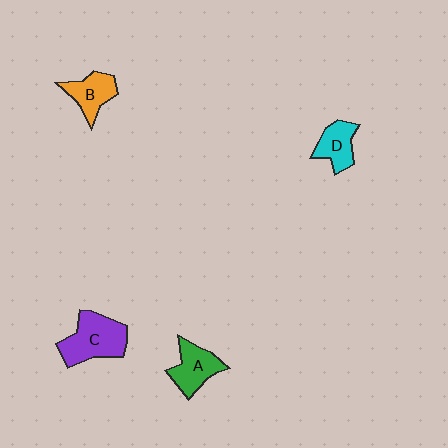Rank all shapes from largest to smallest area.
From largest to smallest: C (purple), A (green), B (orange), D (cyan).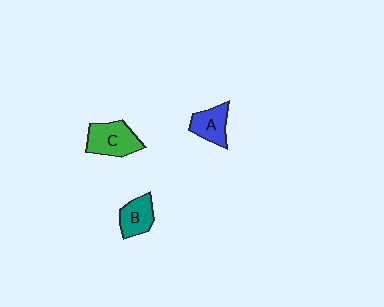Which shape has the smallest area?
Shape B (teal).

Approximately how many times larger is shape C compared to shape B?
Approximately 1.4 times.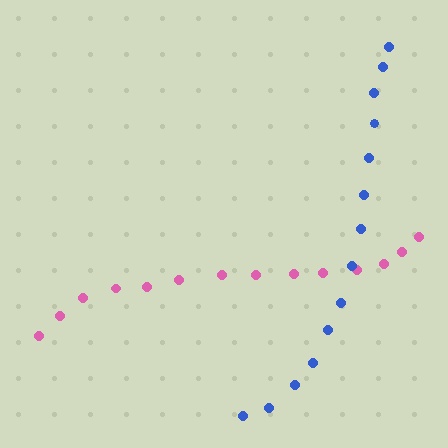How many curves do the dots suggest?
There are 2 distinct paths.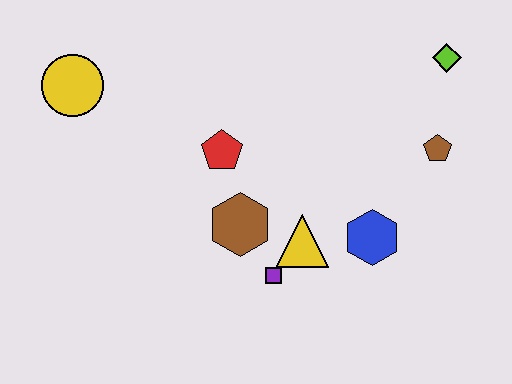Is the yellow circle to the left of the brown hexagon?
Yes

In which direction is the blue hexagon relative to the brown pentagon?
The blue hexagon is below the brown pentagon.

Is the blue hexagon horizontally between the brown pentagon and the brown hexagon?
Yes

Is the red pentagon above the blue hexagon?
Yes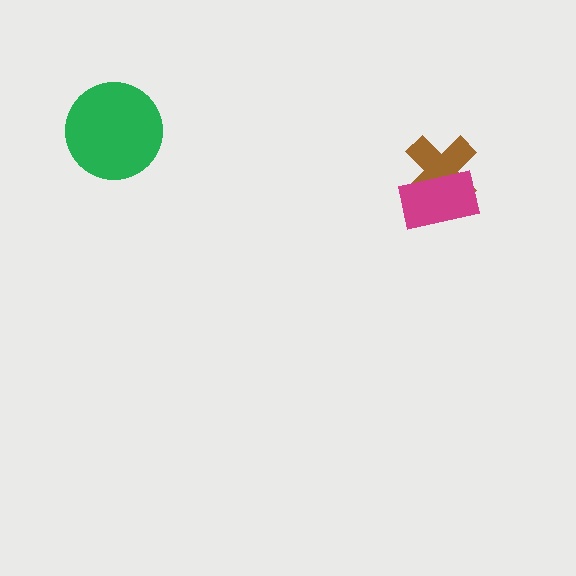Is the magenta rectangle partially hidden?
No, no other shape covers it.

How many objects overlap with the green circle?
0 objects overlap with the green circle.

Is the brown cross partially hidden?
Yes, it is partially covered by another shape.